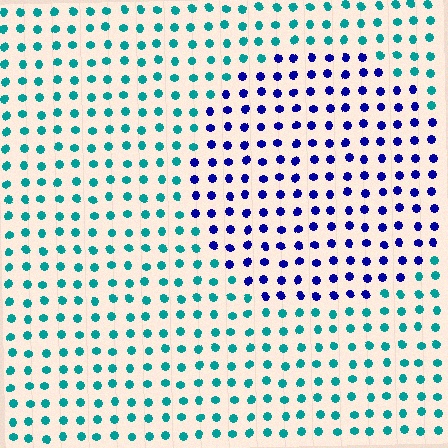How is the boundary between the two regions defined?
The boundary is defined purely by a slight shift in hue (about 63 degrees). Spacing, size, and orientation are identical on both sides.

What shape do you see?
I see a circle.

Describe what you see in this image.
The image is filled with small teal elements in a uniform arrangement. A circle-shaped region is visible where the elements are tinted to a slightly different hue, forming a subtle color boundary.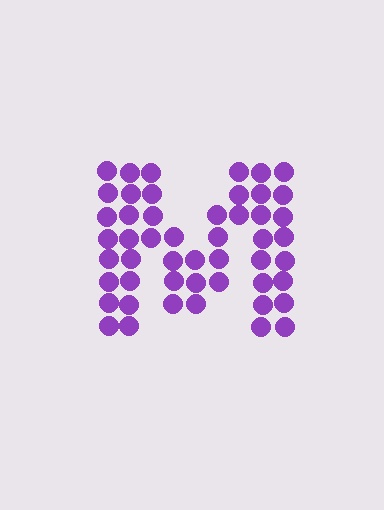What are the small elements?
The small elements are circles.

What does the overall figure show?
The overall figure shows the letter M.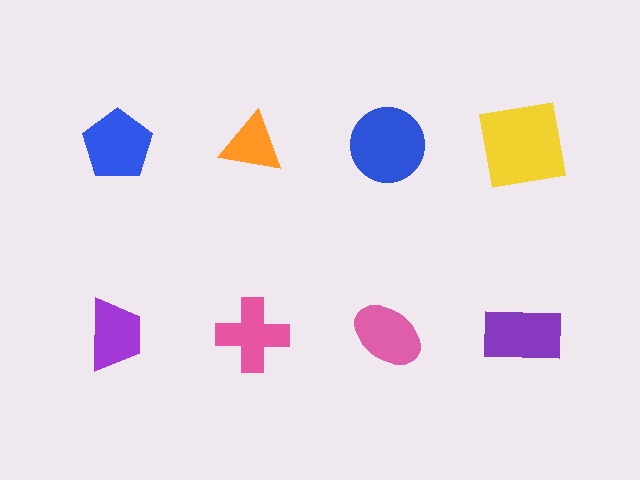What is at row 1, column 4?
A yellow square.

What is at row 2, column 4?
A purple rectangle.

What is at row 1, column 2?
An orange triangle.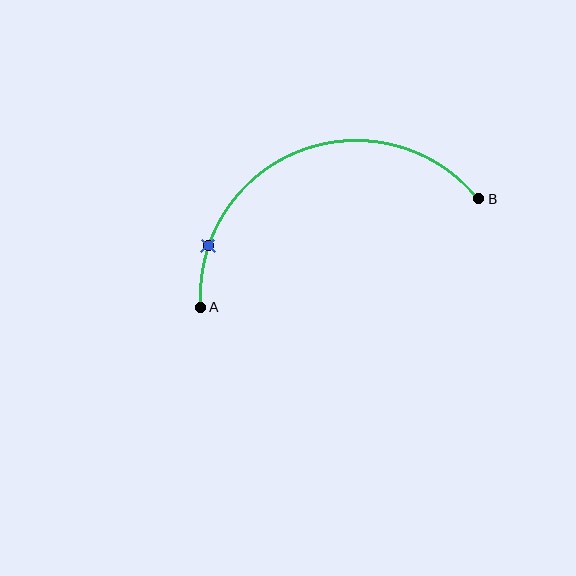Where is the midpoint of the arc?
The arc midpoint is the point on the curve farthest from the straight line joining A and B. It sits above that line.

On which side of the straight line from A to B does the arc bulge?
The arc bulges above the straight line connecting A and B.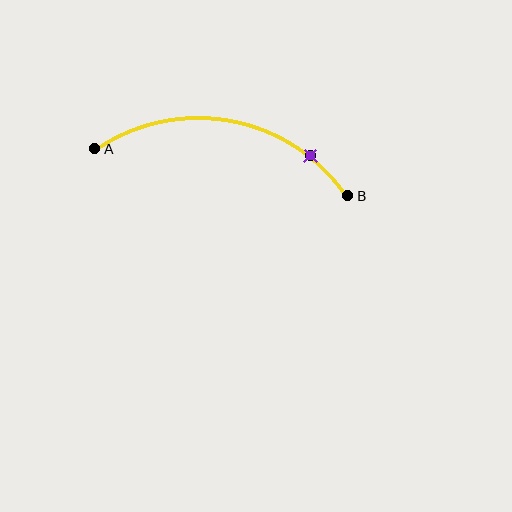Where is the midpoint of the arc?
The arc midpoint is the point on the curve farthest from the straight line joining A and B. It sits above that line.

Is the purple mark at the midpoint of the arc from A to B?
No. The purple mark lies on the arc but is closer to endpoint B. The arc midpoint would be at the point on the curve equidistant along the arc from both A and B.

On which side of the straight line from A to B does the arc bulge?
The arc bulges above the straight line connecting A and B.